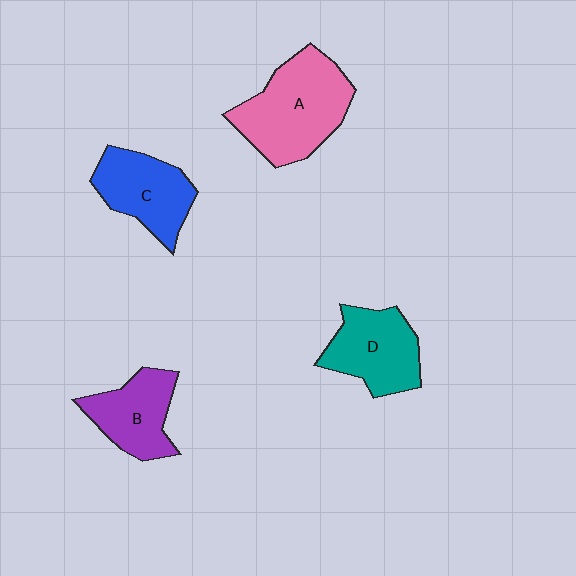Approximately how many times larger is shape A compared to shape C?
Approximately 1.4 times.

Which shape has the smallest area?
Shape B (purple).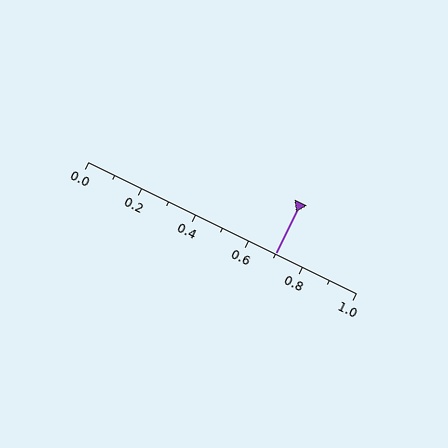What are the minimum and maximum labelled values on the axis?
The axis runs from 0.0 to 1.0.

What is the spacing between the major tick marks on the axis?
The major ticks are spaced 0.2 apart.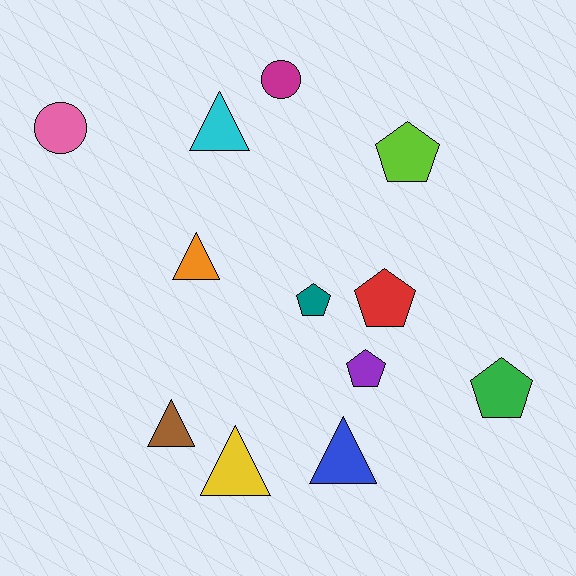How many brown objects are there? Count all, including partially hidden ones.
There is 1 brown object.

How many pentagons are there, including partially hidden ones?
There are 5 pentagons.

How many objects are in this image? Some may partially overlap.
There are 12 objects.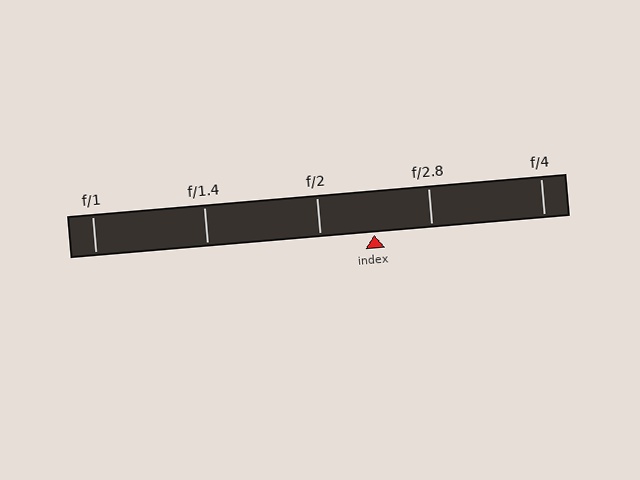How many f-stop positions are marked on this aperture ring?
There are 5 f-stop positions marked.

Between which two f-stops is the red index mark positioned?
The index mark is between f/2 and f/2.8.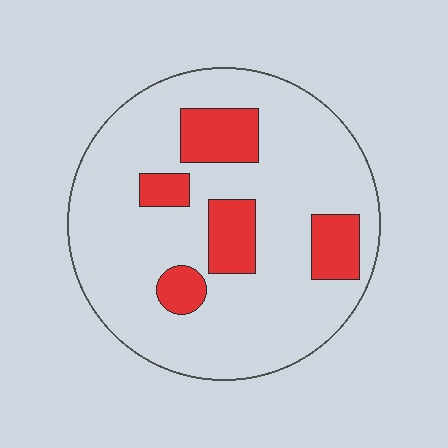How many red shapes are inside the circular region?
5.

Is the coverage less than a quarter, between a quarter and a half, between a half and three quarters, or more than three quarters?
Less than a quarter.